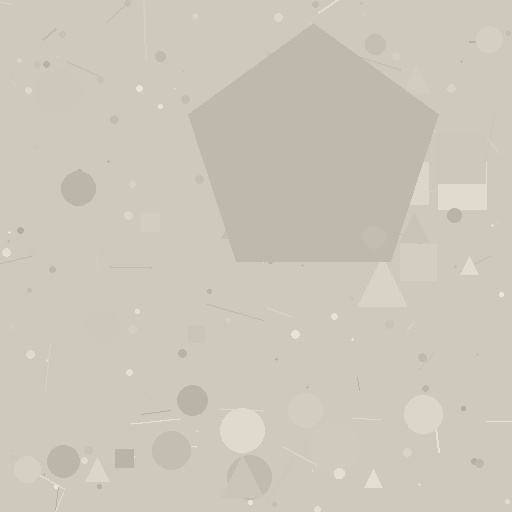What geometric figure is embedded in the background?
A pentagon is embedded in the background.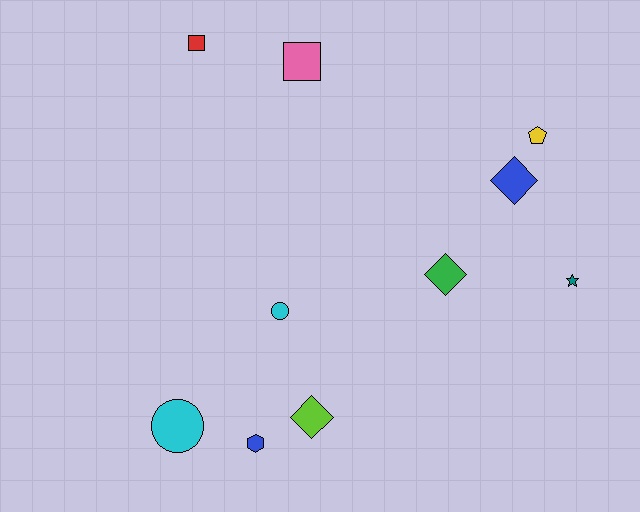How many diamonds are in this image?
There are 3 diamonds.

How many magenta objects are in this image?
There are no magenta objects.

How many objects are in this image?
There are 10 objects.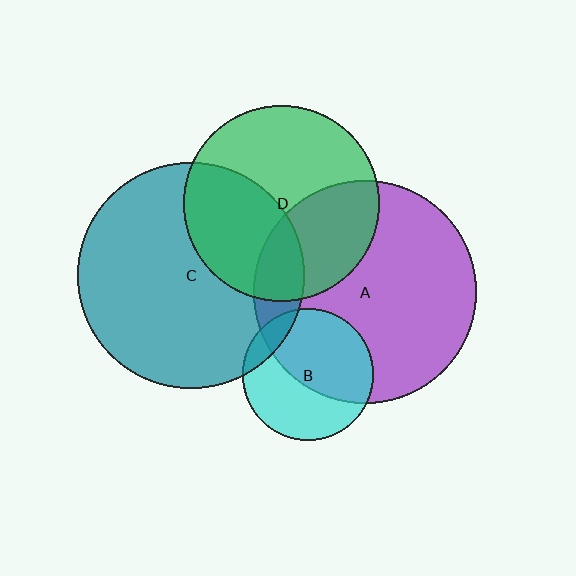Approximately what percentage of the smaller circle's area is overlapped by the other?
Approximately 35%.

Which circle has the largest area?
Circle C (teal).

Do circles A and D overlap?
Yes.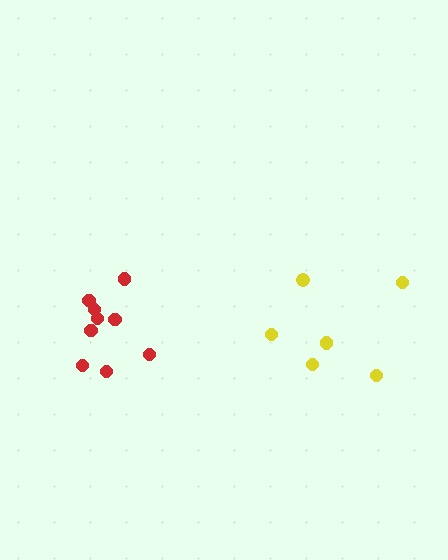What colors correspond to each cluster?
The clusters are colored: yellow, red.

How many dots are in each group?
Group 1: 6 dots, Group 2: 9 dots (15 total).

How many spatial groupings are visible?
There are 2 spatial groupings.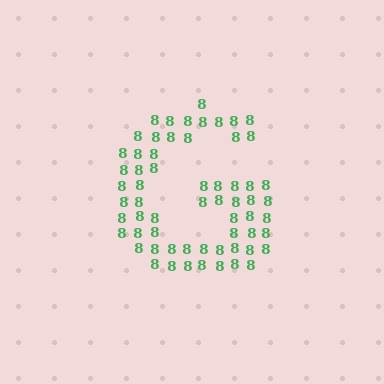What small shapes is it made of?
It is made of small digit 8's.